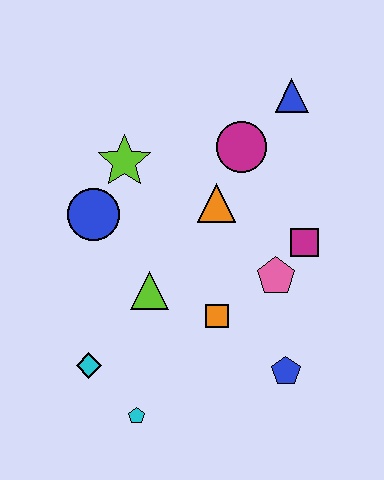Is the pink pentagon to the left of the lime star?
No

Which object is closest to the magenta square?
The pink pentagon is closest to the magenta square.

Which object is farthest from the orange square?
The blue triangle is farthest from the orange square.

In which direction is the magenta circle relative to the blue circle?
The magenta circle is to the right of the blue circle.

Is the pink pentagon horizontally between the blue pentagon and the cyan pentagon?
Yes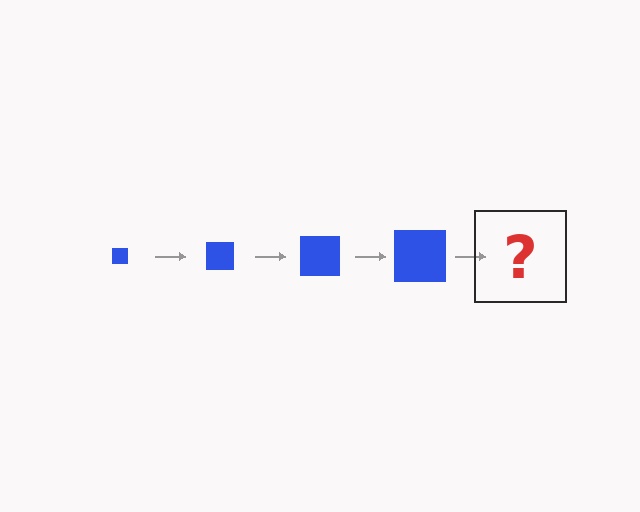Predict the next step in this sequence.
The next step is a blue square, larger than the previous one.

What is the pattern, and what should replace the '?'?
The pattern is that the square gets progressively larger each step. The '?' should be a blue square, larger than the previous one.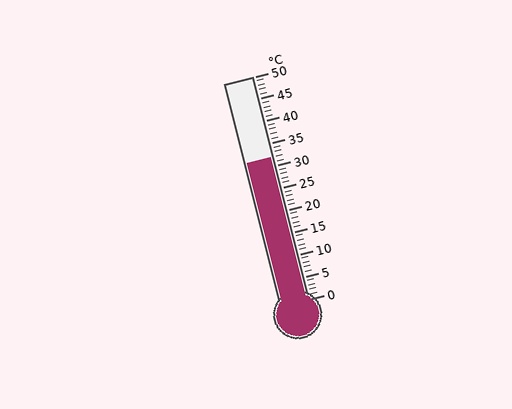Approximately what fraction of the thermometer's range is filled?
The thermometer is filled to approximately 65% of its range.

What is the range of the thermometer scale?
The thermometer scale ranges from 0°C to 50°C.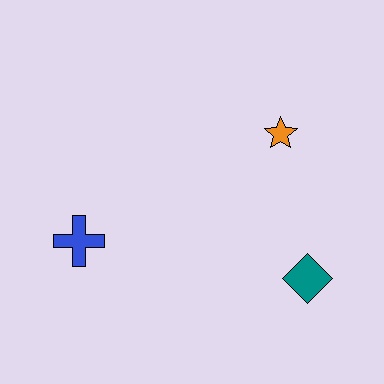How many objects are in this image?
There are 3 objects.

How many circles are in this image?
There are no circles.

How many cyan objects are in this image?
There are no cyan objects.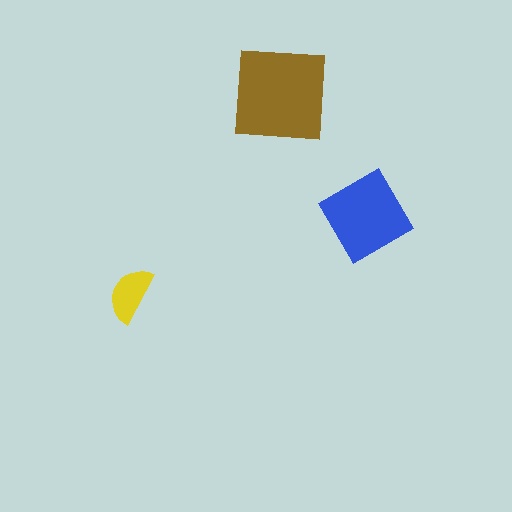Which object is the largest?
The brown square.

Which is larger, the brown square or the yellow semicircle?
The brown square.